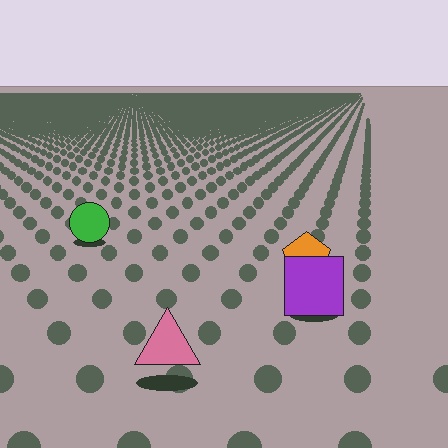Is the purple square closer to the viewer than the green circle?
Yes. The purple square is closer — you can tell from the texture gradient: the ground texture is coarser near it.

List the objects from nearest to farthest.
From nearest to farthest: the pink triangle, the purple square, the orange pentagon, the green circle.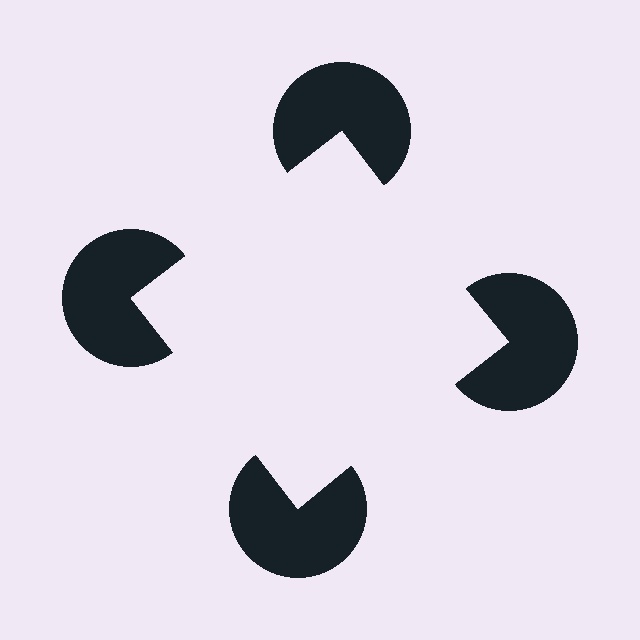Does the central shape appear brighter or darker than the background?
It typically appears slightly brighter than the background, even though no actual brightness change is drawn.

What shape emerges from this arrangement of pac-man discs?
An illusory square — its edges are inferred from the aligned wedge cuts in the pac-man discs, not physically drawn.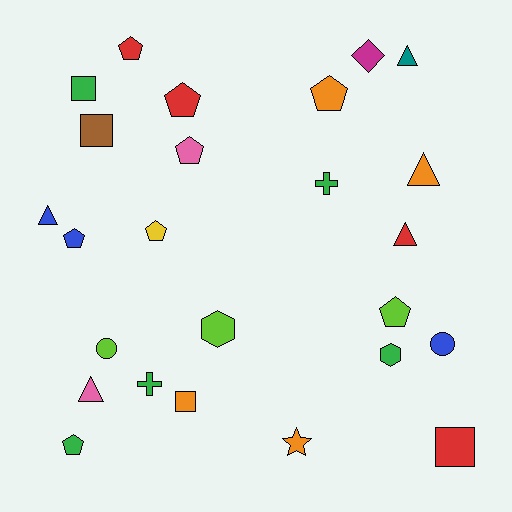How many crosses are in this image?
There are 2 crosses.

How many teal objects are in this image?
There is 1 teal object.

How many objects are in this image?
There are 25 objects.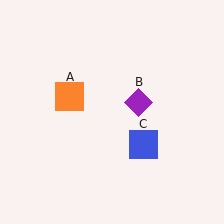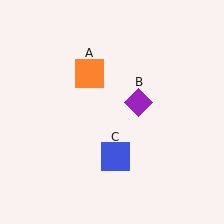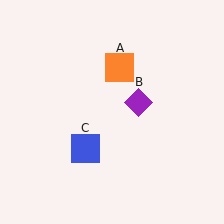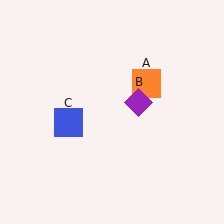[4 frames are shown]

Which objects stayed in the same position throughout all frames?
Purple diamond (object B) remained stationary.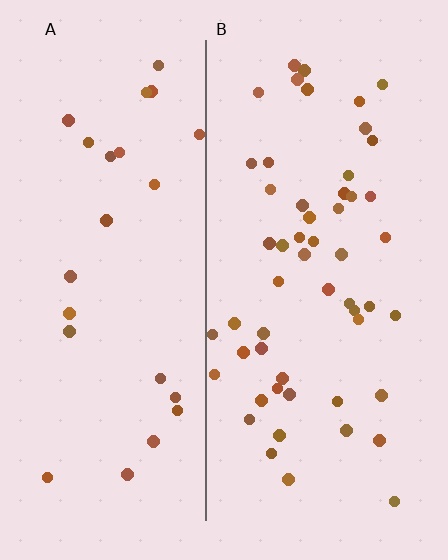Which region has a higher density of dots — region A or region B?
B (the right).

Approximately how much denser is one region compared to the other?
Approximately 2.2× — region B over region A.